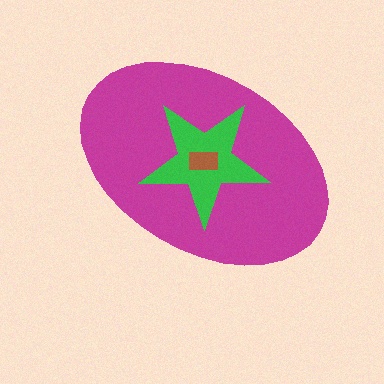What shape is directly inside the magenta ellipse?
The green star.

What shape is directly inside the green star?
The brown rectangle.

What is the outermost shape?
The magenta ellipse.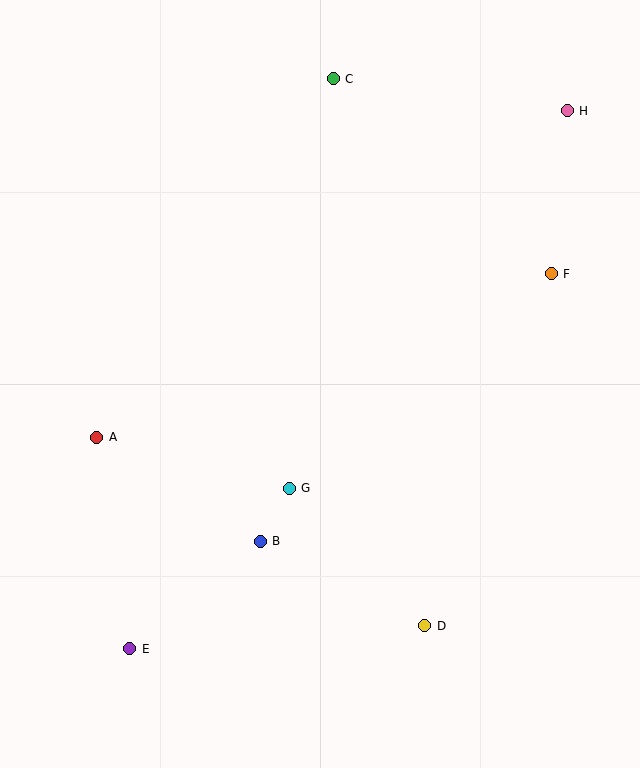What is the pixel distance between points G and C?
The distance between G and C is 412 pixels.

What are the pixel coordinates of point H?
Point H is at (567, 111).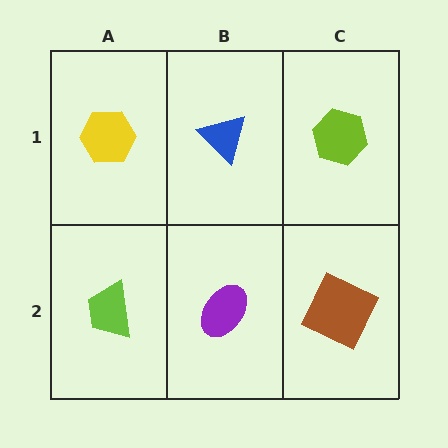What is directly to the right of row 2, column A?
A purple ellipse.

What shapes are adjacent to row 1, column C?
A brown square (row 2, column C), a blue triangle (row 1, column B).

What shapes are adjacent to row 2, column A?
A yellow hexagon (row 1, column A), a purple ellipse (row 2, column B).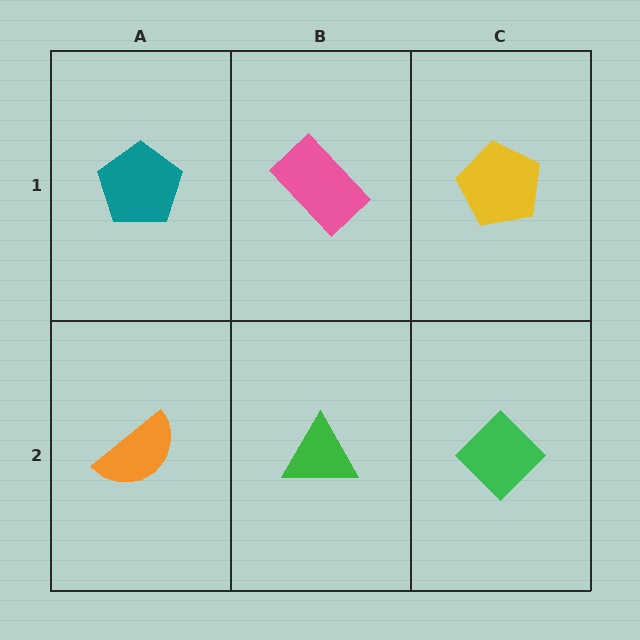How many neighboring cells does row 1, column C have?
2.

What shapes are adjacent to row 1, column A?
An orange semicircle (row 2, column A), a pink rectangle (row 1, column B).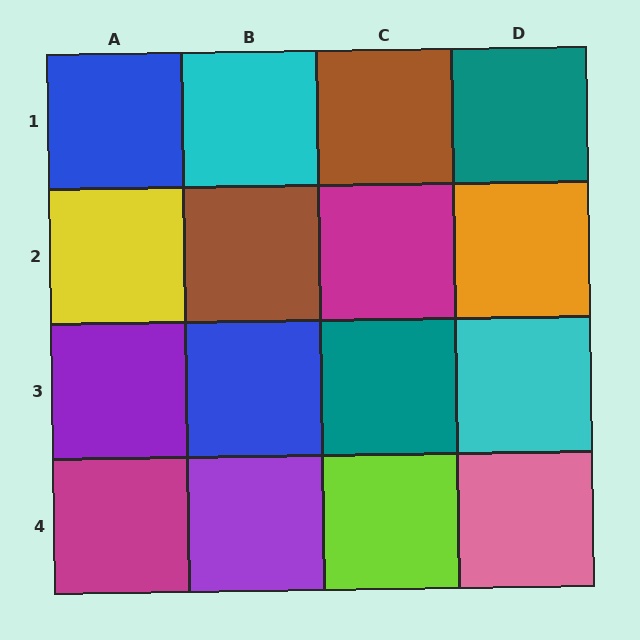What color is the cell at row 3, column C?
Teal.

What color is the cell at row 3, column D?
Cyan.